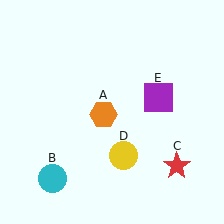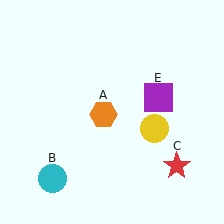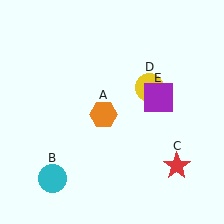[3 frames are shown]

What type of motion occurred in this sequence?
The yellow circle (object D) rotated counterclockwise around the center of the scene.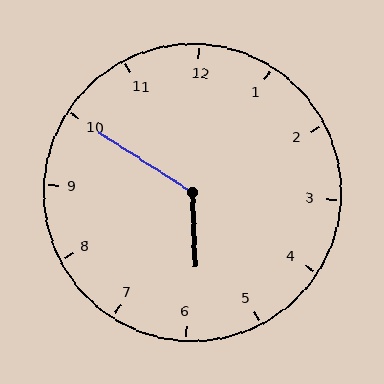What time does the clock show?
5:50.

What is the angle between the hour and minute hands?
Approximately 125 degrees.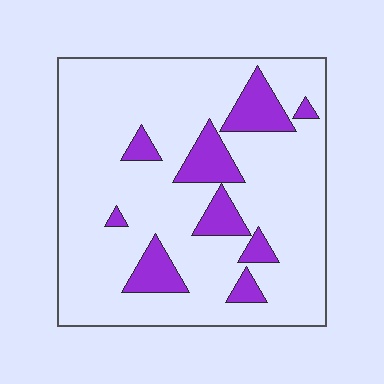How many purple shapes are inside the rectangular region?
9.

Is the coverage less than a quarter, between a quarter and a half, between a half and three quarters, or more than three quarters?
Less than a quarter.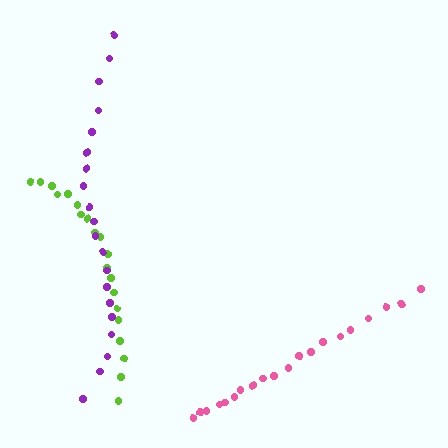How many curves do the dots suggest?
There are 3 distinct paths.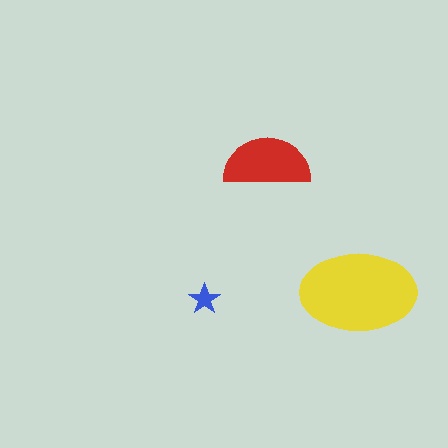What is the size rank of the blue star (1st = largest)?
3rd.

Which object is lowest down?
The blue star is bottommost.